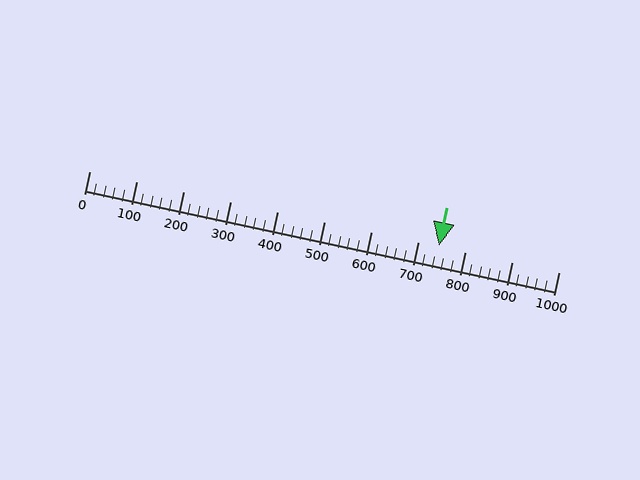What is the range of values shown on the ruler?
The ruler shows values from 0 to 1000.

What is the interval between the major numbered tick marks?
The major tick marks are spaced 100 units apart.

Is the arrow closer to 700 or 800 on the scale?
The arrow is closer to 700.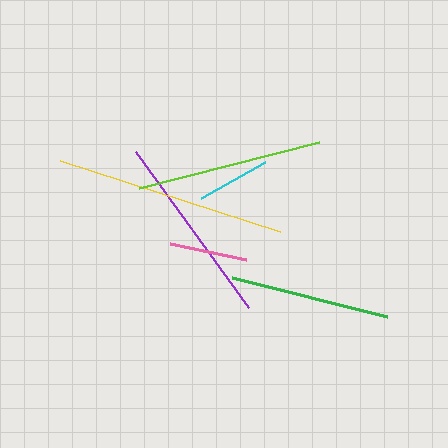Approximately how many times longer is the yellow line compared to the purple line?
The yellow line is approximately 1.2 times the length of the purple line.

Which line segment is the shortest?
The cyan line is the shortest at approximately 74 pixels.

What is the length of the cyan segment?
The cyan segment is approximately 74 pixels long.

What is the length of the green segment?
The green segment is approximately 160 pixels long.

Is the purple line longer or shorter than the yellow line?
The yellow line is longer than the purple line.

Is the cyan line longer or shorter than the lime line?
The lime line is longer than the cyan line.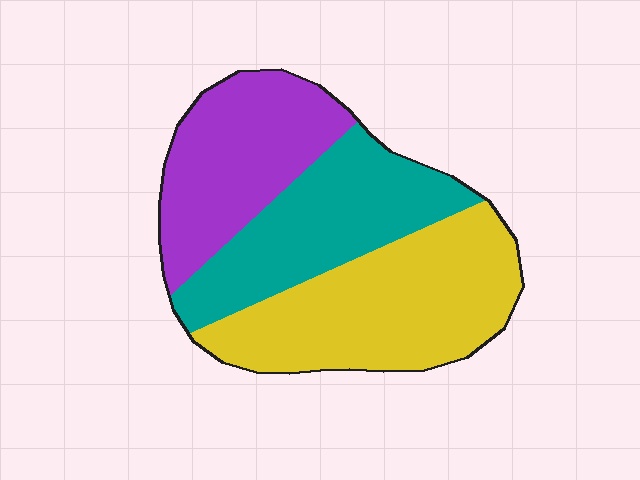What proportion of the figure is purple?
Purple covers 29% of the figure.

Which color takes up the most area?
Yellow, at roughly 40%.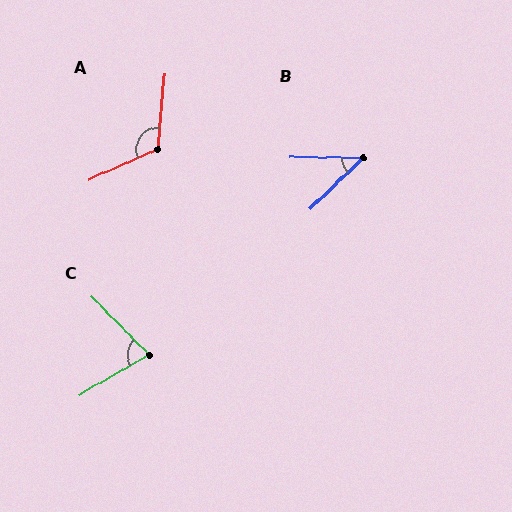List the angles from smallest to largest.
B (44°), C (75°), A (119°).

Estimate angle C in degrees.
Approximately 75 degrees.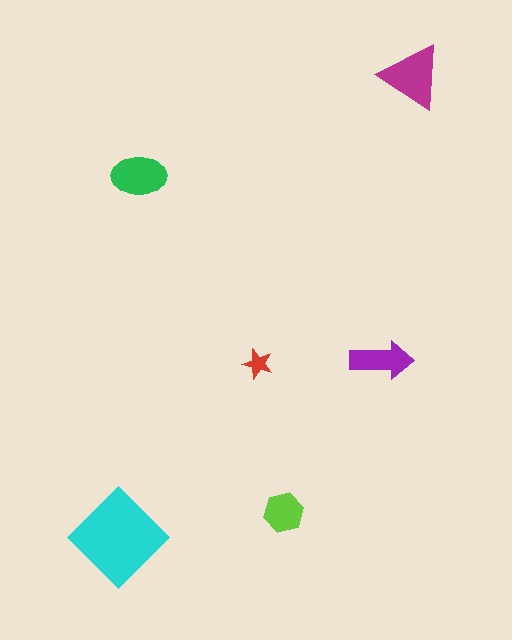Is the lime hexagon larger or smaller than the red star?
Larger.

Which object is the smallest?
The red star.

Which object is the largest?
The cyan diamond.